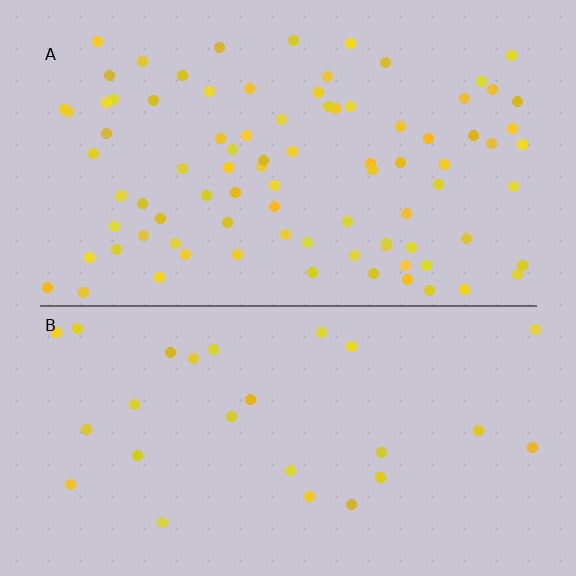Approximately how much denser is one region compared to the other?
Approximately 3.3× — region A over region B.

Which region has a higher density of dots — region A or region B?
A (the top).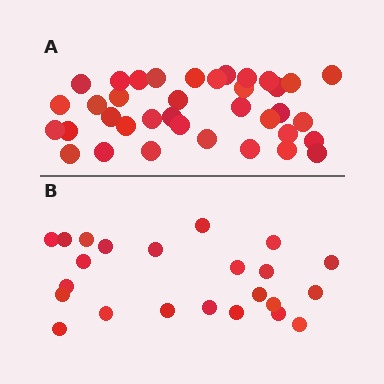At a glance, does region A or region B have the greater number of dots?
Region A (the top region) has more dots.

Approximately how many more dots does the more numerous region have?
Region A has approximately 15 more dots than region B.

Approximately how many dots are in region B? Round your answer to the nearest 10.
About 20 dots. (The exact count is 23, which rounds to 20.)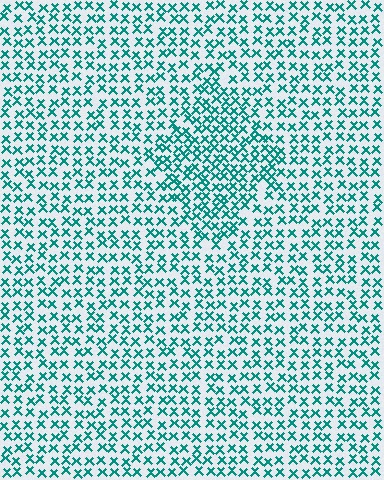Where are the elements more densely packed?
The elements are more densely packed inside the diamond boundary.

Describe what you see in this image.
The image contains small teal elements arranged at two different densities. A diamond-shaped region is visible where the elements are more densely packed than the surrounding area.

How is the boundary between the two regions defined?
The boundary is defined by a change in element density (approximately 1.6x ratio). All elements are the same color, size, and shape.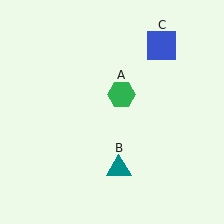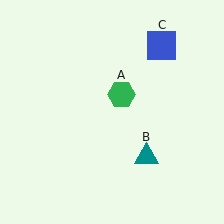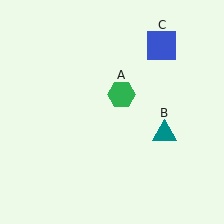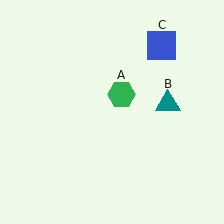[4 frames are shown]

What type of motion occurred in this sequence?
The teal triangle (object B) rotated counterclockwise around the center of the scene.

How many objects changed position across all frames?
1 object changed position: teal triangle (object B).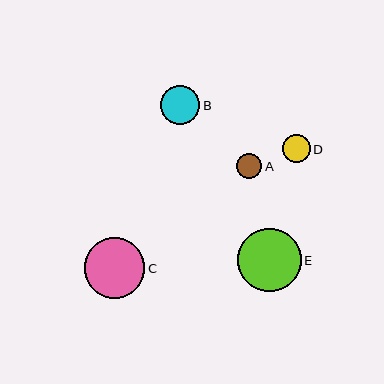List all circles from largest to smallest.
From largest to smallest: E, C, B, D, A.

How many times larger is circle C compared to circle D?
Circle C is approximately 2.1 times the size of circle D.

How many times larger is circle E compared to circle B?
Circle E is approximately 1.6 times the size of circle B.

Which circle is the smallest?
Circle A is the smallest with a size of approximately 25 pixels.